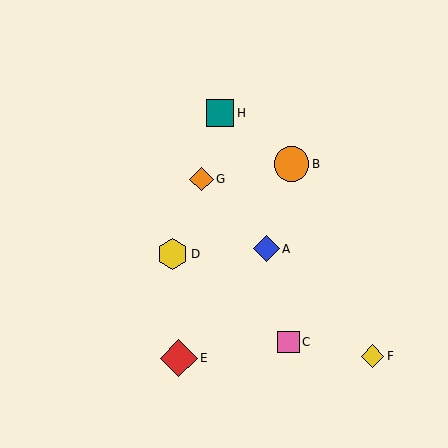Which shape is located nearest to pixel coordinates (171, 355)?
The red diamond (labeled E) at (179, 358) is nearest to that location.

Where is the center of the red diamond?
The center of the red diamond is at (179, 358).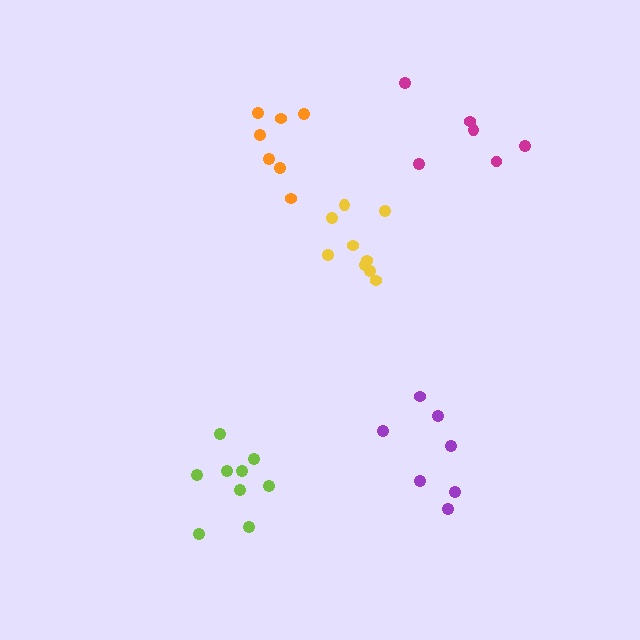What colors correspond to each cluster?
The clusters are colored: lime, magenta, yellow, orange, purple.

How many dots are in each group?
Group 1: 9 dots, Group 2: 6 dots, Group 3: 9 dots, Group 4: 7 dots, Group 5: 7 dots (38 total).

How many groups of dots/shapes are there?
There are 5 groups.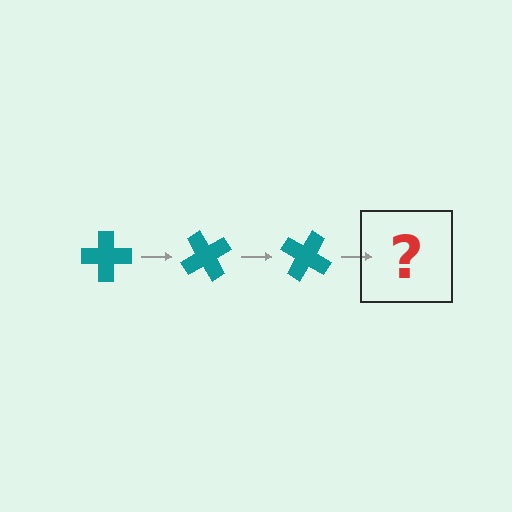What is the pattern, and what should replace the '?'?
The pattern is that the cross rotates 60 degrees each step. The '?' should be a teal cross rotated 180 degrees.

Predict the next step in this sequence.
The next step is a teal cross rotated 180 degrees.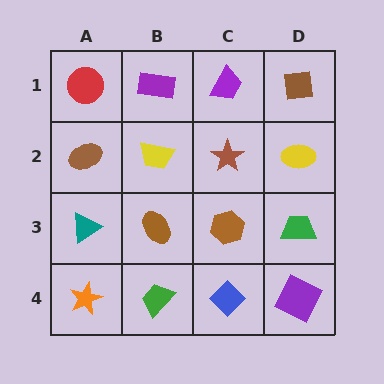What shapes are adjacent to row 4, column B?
A brown ellipse (row 3, column B), an orange star (row 4, column A), a blue diamond (row 4, column C).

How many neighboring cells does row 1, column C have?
3.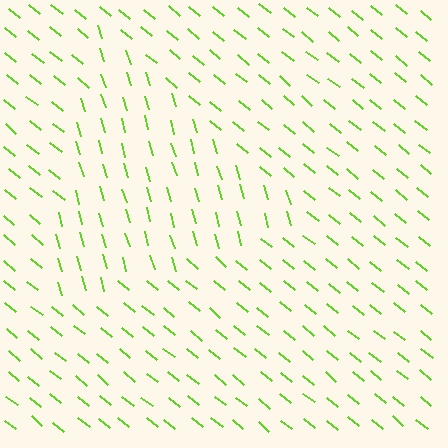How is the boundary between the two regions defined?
The boundary is defined purely by a change in line orientation (approximately 35 degrees difference). All lines are the same color and thickness.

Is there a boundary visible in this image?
Yes, there is a texture boundary formed by a change in line orientation.